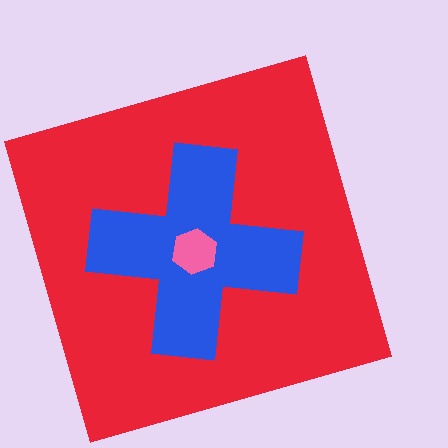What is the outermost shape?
The red square.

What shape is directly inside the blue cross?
The pink hexagon.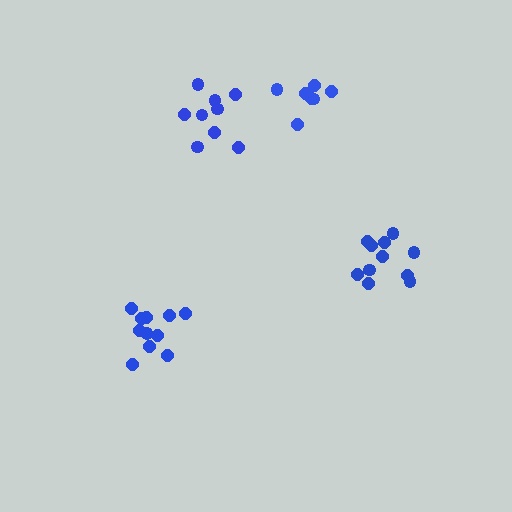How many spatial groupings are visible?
There are 4 spatial groupings.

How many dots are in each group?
Group 1: 11 dots, Group 2: 7 dots, Group 3: 9 dots, Group 4: 11 dots (38 total).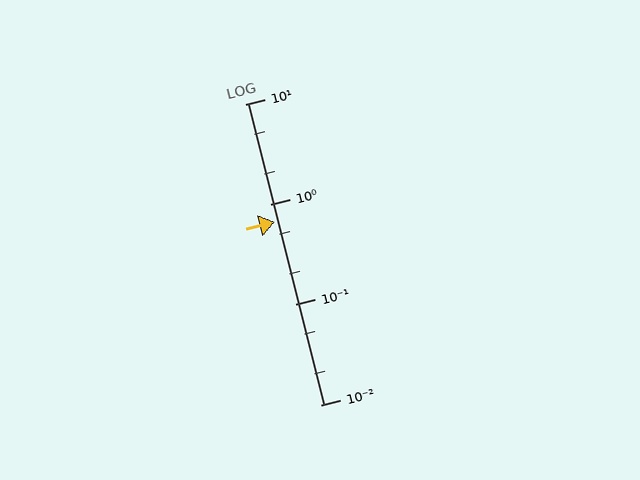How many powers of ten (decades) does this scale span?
The scale spans 3 decades, from 0.01 to 10.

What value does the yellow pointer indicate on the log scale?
The pointer indicates approximately 0.67.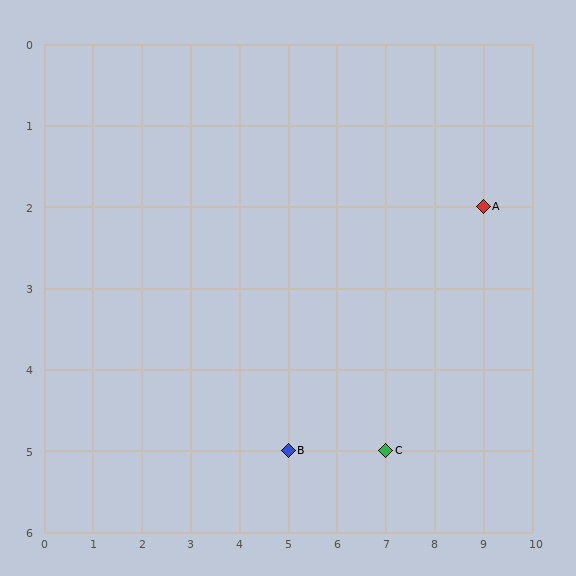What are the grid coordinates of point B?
Point B is at grid coordinates (5, 5).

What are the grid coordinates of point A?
Point A is at grid coordinates (9, 2).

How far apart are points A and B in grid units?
Points A and B are 4 columns and 3 rows apart (about 5.0 grid units diagonally).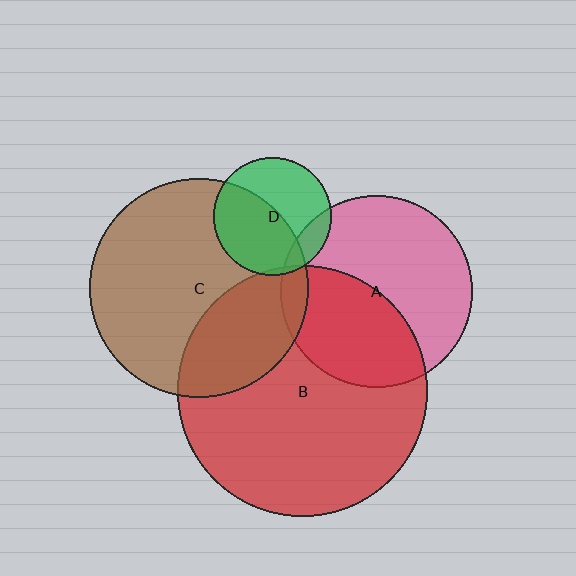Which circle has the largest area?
Circle B (red).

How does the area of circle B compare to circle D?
Approximately 4.5 times.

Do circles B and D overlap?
Yes.